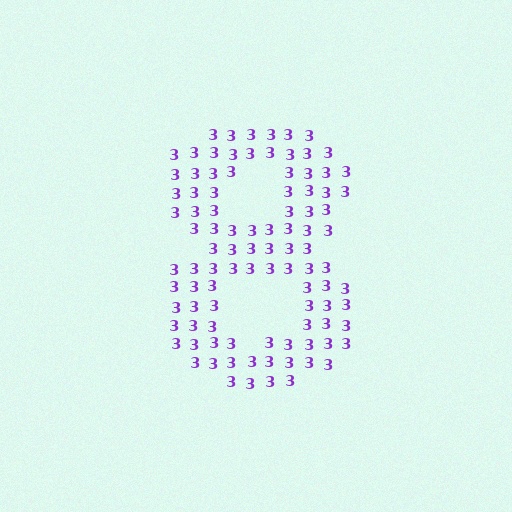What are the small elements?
The small elements are digit 3's.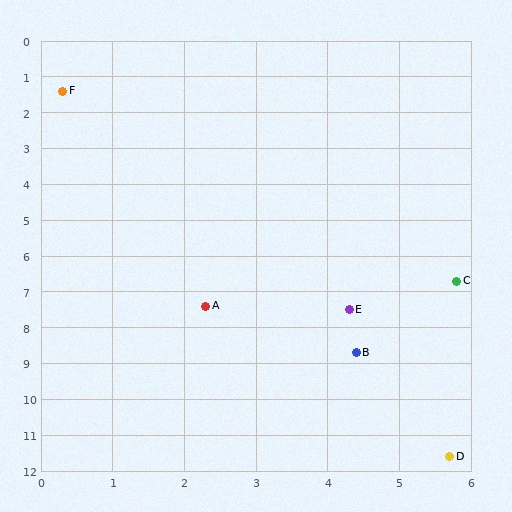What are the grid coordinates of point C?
Point C is at approximately (5.8, 6.7).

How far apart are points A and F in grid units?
Points A and F are about 6.3 grid units apart.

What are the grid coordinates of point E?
Point E is at approximately (4.3, 7.5).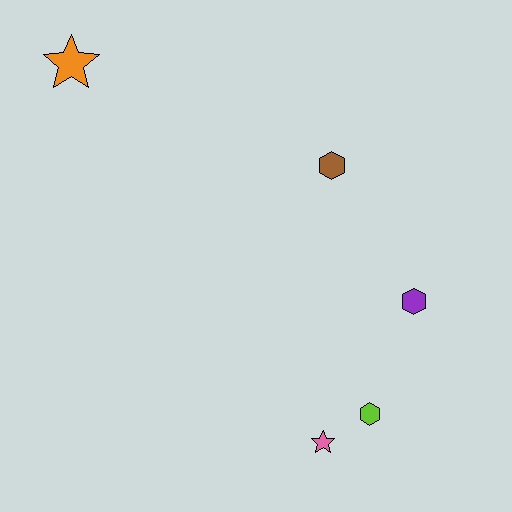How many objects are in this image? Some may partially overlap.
There are 5 objects.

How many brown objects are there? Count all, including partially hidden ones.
There is 1 brown object.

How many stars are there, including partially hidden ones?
There are 2 stars.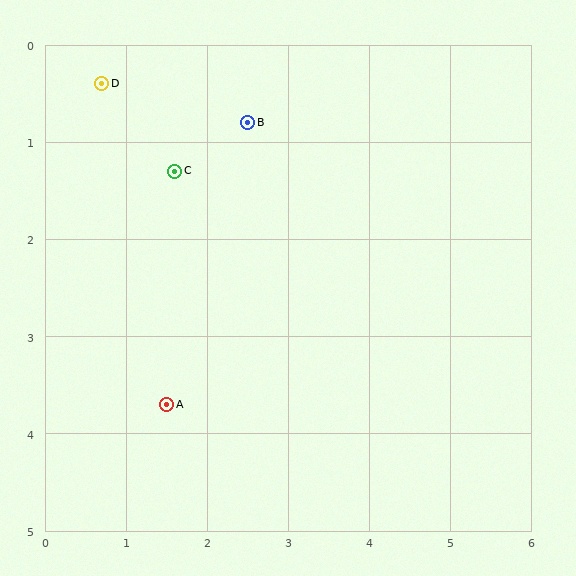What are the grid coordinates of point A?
Point A is at approximately (1.5, 3.7).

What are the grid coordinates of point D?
Point D is at approximately (0.7, 0.4).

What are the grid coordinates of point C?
Point C is at approximately (1.6, 1.3).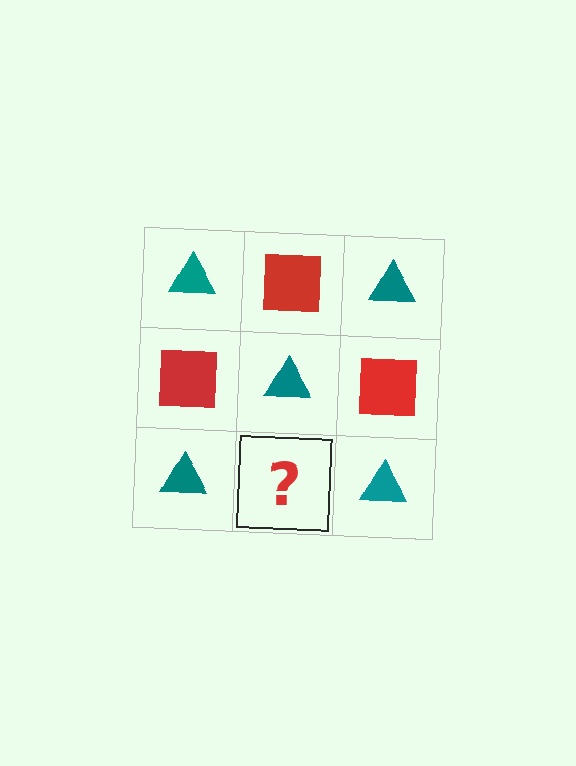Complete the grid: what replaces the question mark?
The question mark should be replaced with a red square.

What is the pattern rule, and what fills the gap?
The rule is that it alternates teal triangle and red square in a checkerboard pattern. The gap should be filled with a red square.